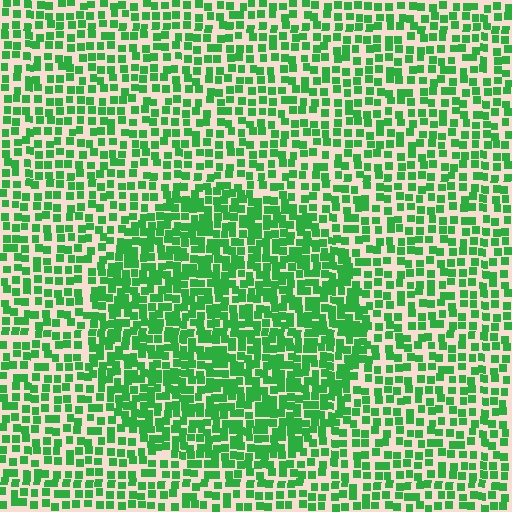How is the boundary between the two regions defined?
The boundary is defined by a change in element density (approximately 1.7x ratio). All elements are the same color, size, and shape.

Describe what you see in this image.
The image contains small green elements arranged at two different densities. A circle-shaped region is visible where the elements are more densely packed than the surrounding area.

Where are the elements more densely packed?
The elements are more densely packed inside the circle boundary.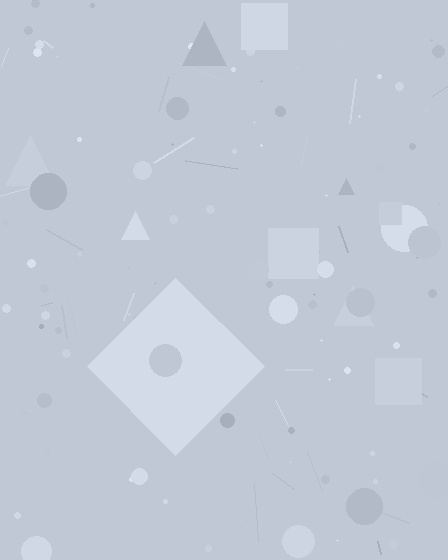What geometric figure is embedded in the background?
A diamond is embedded in the background.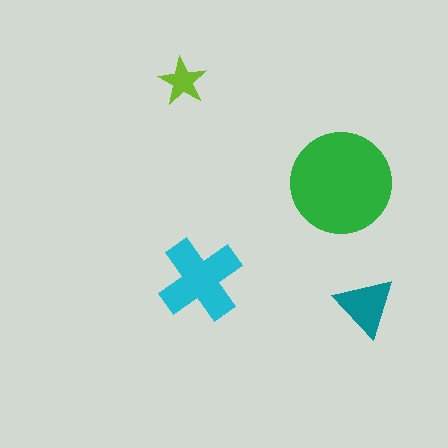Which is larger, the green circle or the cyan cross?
The green circle.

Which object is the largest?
The green circle.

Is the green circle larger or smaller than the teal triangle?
Larger.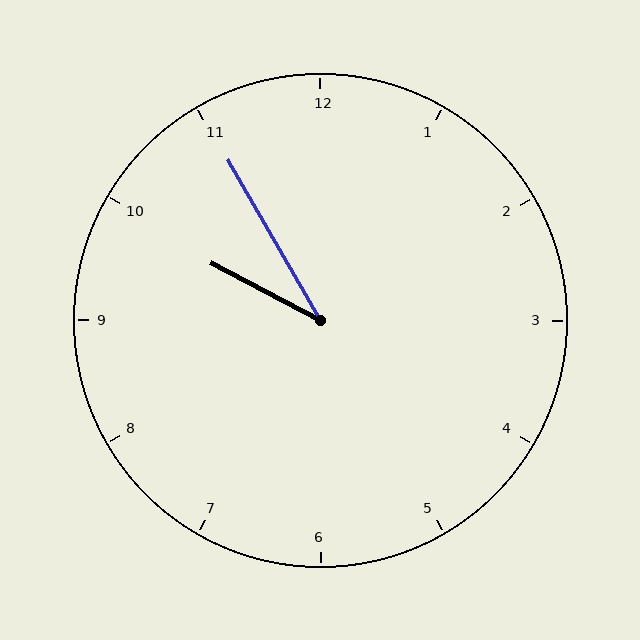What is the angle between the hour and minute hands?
Approximately 32 degrees.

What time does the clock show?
9:55.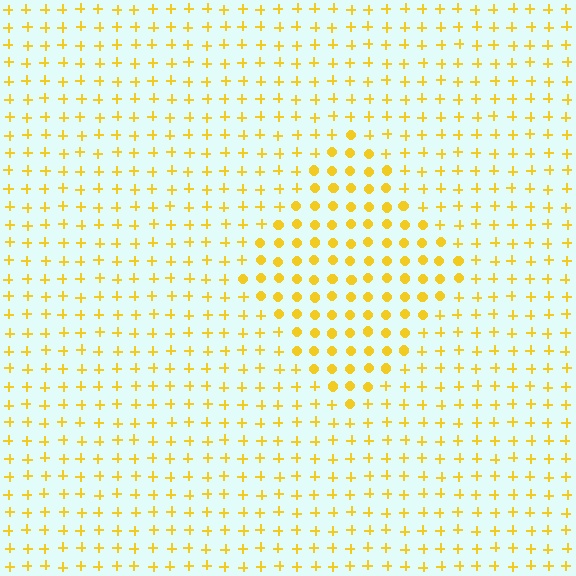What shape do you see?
I see a diamond.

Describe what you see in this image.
The image is filled with small yellow elements arranged in a uniform grid. A diamond-shaped region contains circles, while the surrounding area contains plus signs. The boundary is defined purely by the change in element shape.